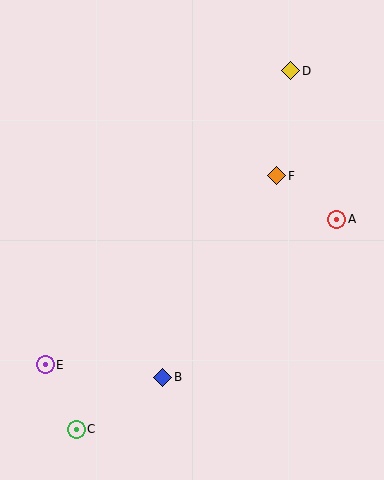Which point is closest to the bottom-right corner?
Point B is closest to the bottom-right corner.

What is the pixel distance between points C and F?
The distance between C and F is 323 pixels.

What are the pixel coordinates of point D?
Point D is at (291, 71).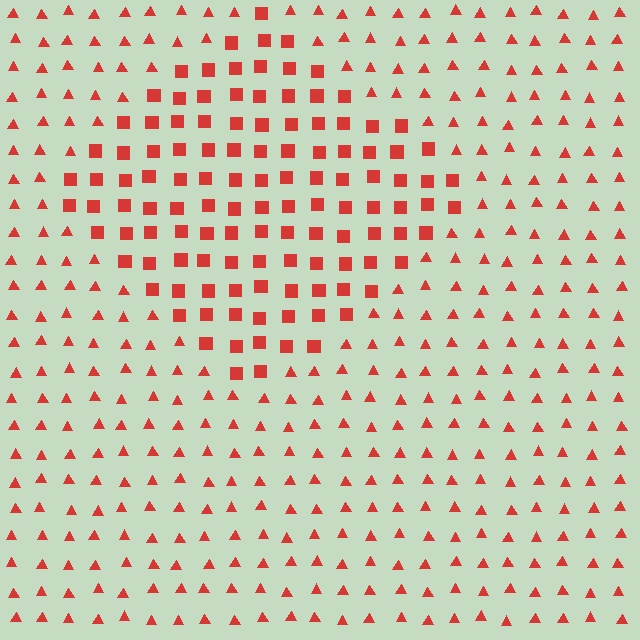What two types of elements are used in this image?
The image uses squares inside the diamond region and triangles outside it.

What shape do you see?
I see a diamond.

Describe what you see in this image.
The image is filled with small red elements arranged in a uniform grid. A diamond-shaped region contains squares, while the surrounding area contains triangles. The boundary is defined purely by the change in element shape.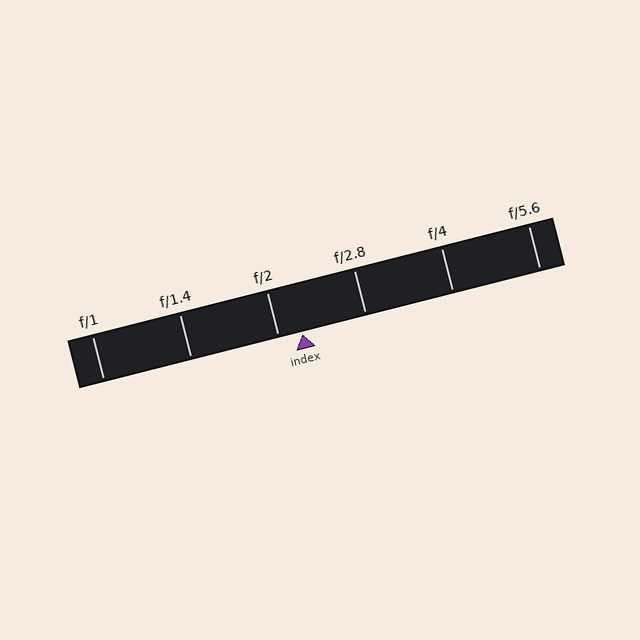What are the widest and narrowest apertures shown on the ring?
The widest aperture shown is f/1 and the narrowest is f/5.6.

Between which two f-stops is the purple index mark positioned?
The index mark is between f/2 and f/2.8.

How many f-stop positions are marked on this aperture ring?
There are 6 f-stop positions marked.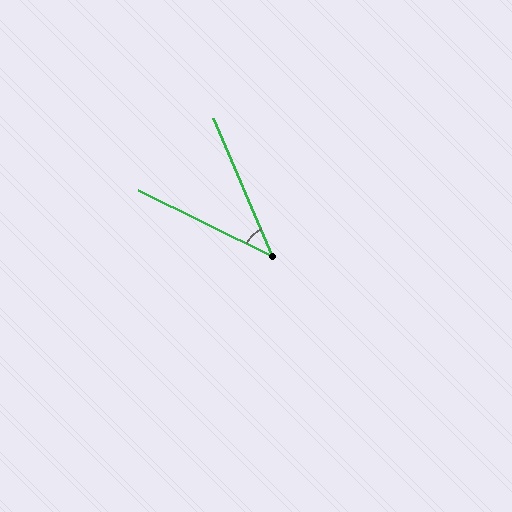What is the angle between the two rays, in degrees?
Approximately 41 degrees.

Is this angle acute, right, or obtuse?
It is acute.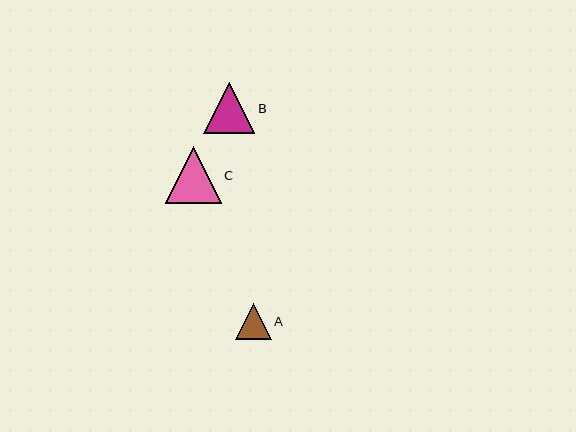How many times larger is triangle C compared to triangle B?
Triangle C is approximately 1.1 times the size of triangle B.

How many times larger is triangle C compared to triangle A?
Triangle C is approximately 1.6 times the size of triangle A.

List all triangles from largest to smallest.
From largest to smallest: C, B, A.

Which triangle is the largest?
Triangle C is the largest with a size of approximately 56 pixels.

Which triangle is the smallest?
Triangle A is the smallest with a size of approximately 36 pixels.